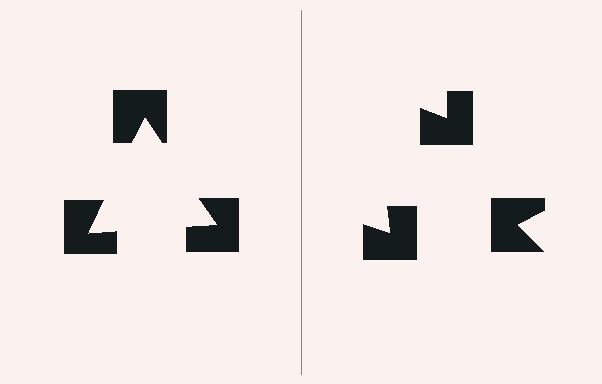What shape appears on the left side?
An illusory triangle.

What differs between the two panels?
The notched squares are positioned identically on both sides; only the wedge orientations differ. On the left they align to a triangle; on the right they are misaligned.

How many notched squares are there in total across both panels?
6 — 3 on each side.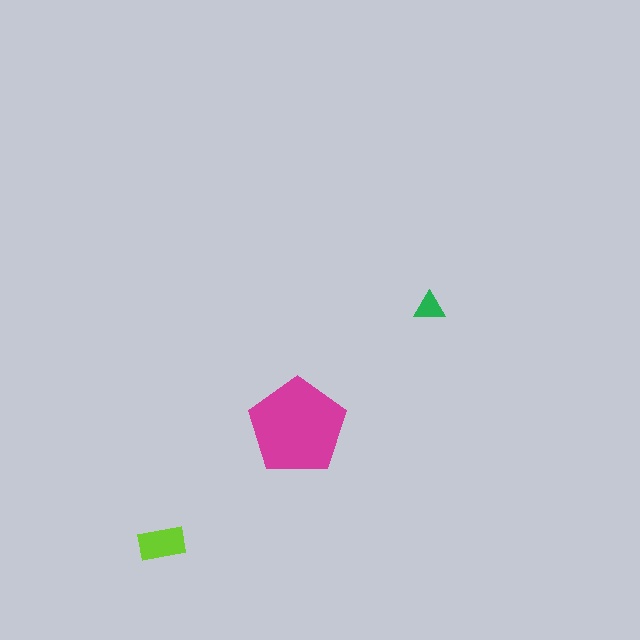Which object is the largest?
The magenta pentagon.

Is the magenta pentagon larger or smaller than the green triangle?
Larger.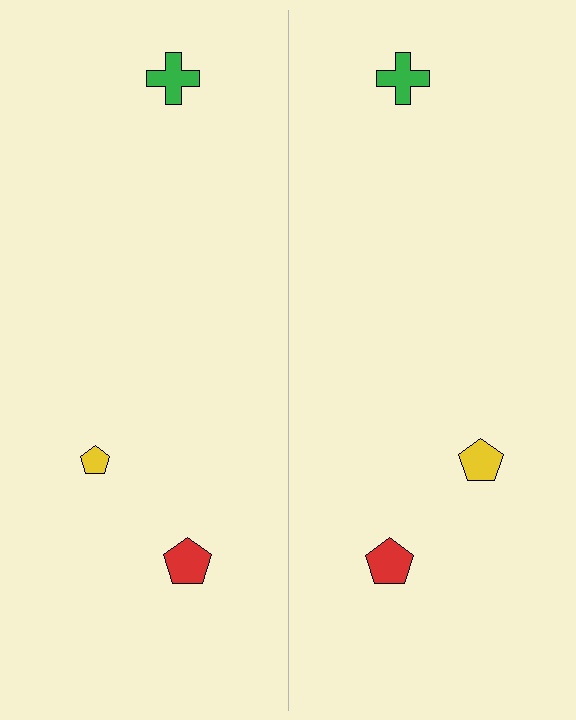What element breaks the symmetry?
The yellow pentagon on the right side has a different size than its mirror counterpart.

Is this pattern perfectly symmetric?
No, the pattern is not perfectly symmetric. The yellow pentagon on the right side has a different size than its mirror counterpart.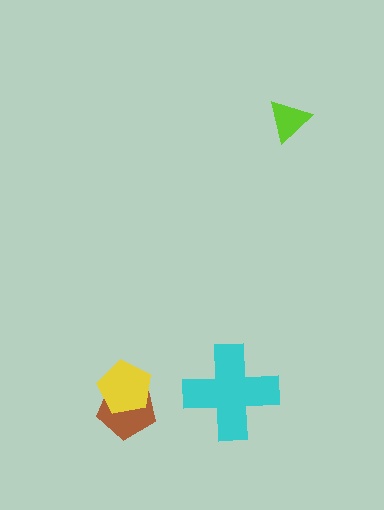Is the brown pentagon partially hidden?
Yes, it is partially covered by another shape.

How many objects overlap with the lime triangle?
0 objects overlap with the lime triangle.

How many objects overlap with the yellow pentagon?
1 object overlaps with the yellow pentagon.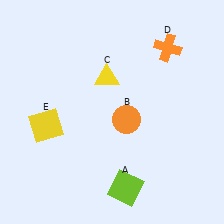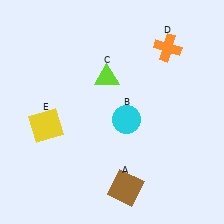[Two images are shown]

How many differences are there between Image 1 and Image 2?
There are 3 differences between the two images.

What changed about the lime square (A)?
In Image 1, A is lime. In Image 2, it changed to brown.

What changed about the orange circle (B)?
In Image 1, B is orange. In Image 2, it changed to cyan.